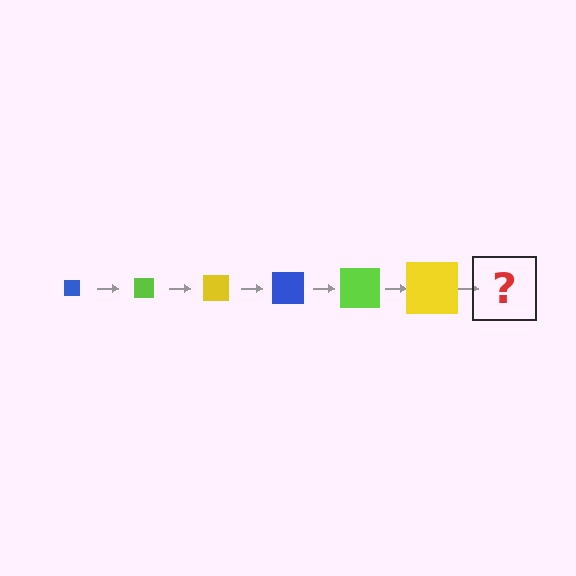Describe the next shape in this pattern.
It should be a blue square, larger than the previous one.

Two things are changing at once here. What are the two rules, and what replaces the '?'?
The two rules are that the square grows larger each step and the color cycles through blue, lime, and yellow. The '?' should be a blue square, larger than the previous one.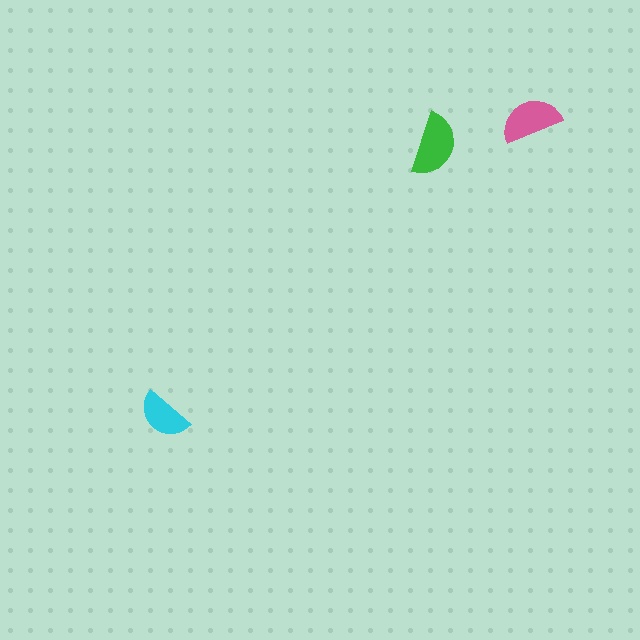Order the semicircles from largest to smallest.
the green one, the pink one, the cyan one.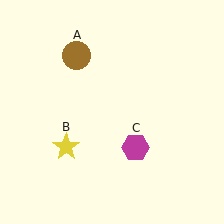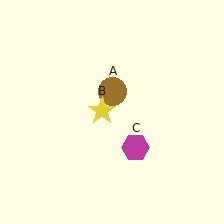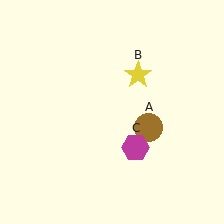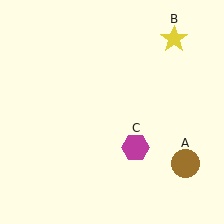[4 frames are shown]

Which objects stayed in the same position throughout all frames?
Magenta hexagon (object C) remained stationary.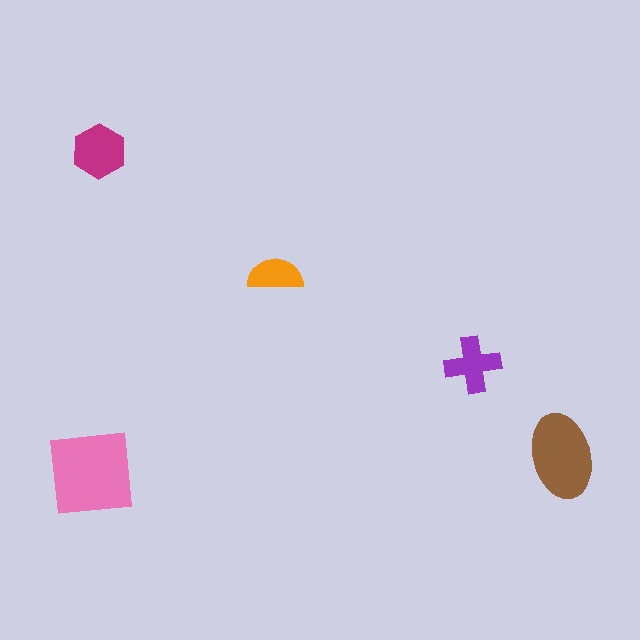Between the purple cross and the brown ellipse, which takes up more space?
The brown ellipse.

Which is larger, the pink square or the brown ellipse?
The pink square.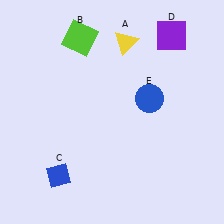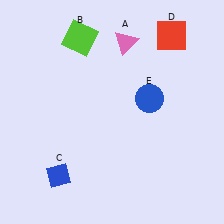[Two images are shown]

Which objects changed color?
A changed from yellow to pink. D changed from purple to red.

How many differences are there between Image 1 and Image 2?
There are 2 differences between the two images.